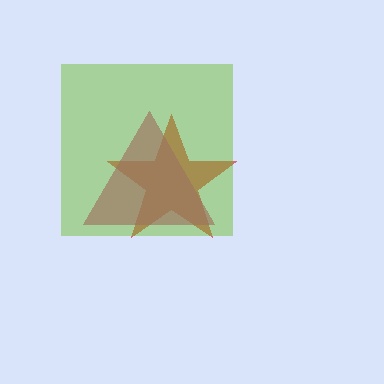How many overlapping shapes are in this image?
There are 3 overlapping shapes in the image.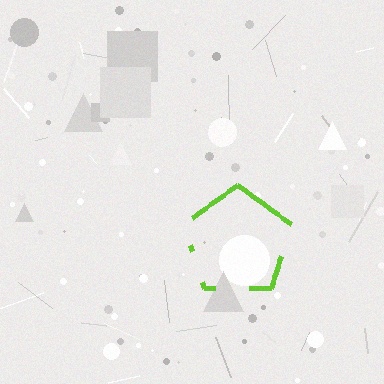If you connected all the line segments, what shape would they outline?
They would outline a pentagon.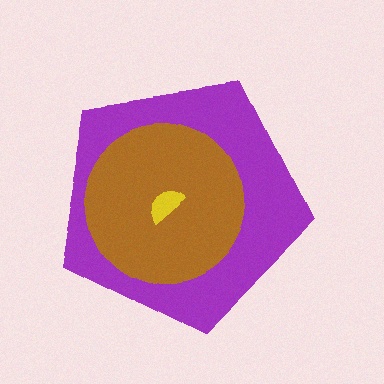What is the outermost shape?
The purple pentagon.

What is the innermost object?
The yellow semicircle.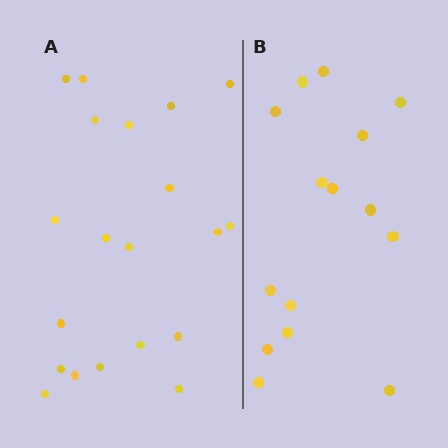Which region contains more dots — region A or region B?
Region A (the left region) has more dots.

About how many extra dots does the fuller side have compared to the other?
Region A has about 5 more dots than region B.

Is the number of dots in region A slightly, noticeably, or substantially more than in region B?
Region A has noticeably more, but not dramatically so. The ratio is roughly 1.3 to 1.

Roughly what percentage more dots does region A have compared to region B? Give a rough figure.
About 35% more.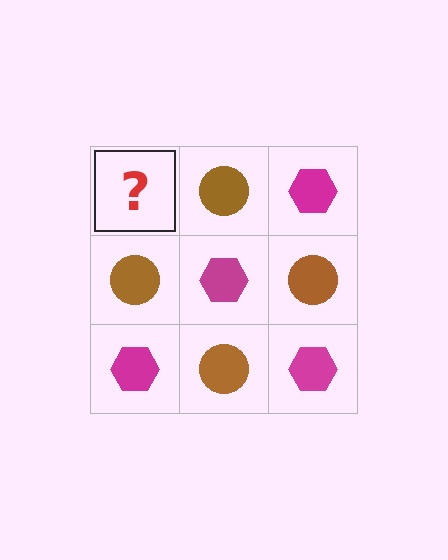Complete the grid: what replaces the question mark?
The question mark should be replaced with a magenta hexagon.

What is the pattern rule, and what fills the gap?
The rule is that it alternates magenta hexagon and brown circle in a checkerboard pattern. The gap should be filled with a magenta hexagon.